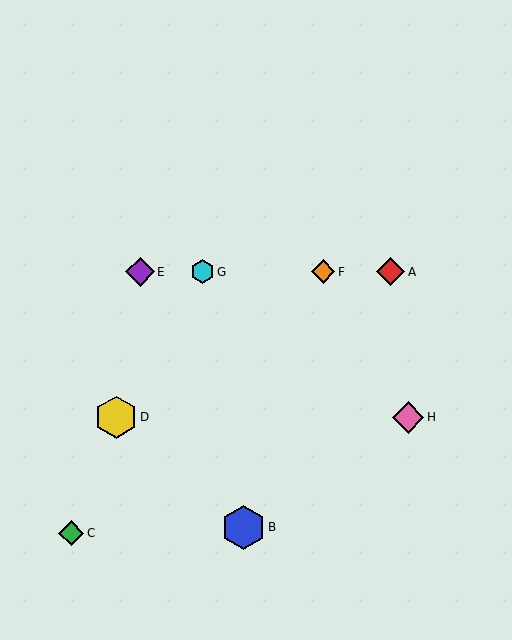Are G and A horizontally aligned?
Yes, both are at y≈272.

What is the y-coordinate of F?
Object F is at y≈272.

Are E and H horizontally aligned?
No, E is at y≈272 and H is at y≈417.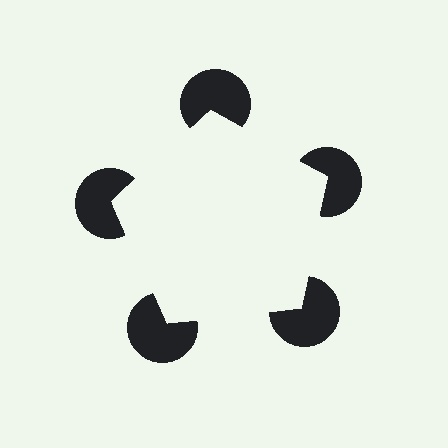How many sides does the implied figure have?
5 sides.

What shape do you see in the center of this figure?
An illusory pentagon — its edges are inferred from the aligned wedge cuts in the pac-man discs, not physically drawn.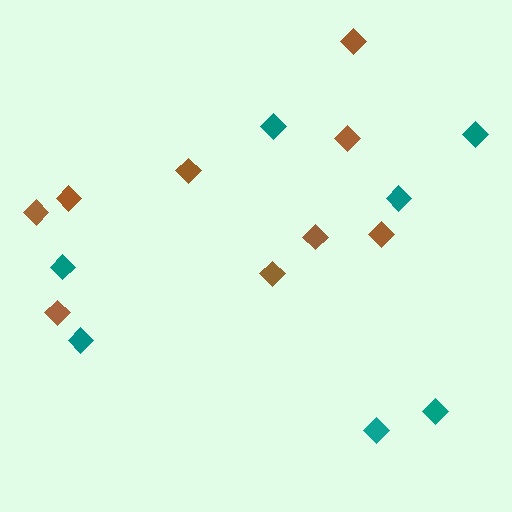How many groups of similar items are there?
There are 2 groups: one group of brown diamonds (9) and one group of teal diamonds (7).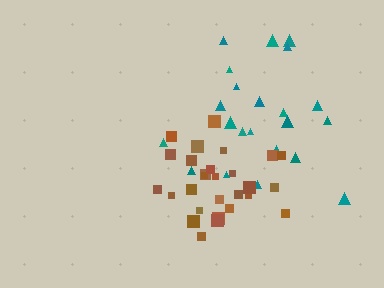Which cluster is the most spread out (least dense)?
Teal.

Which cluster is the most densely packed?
Brown.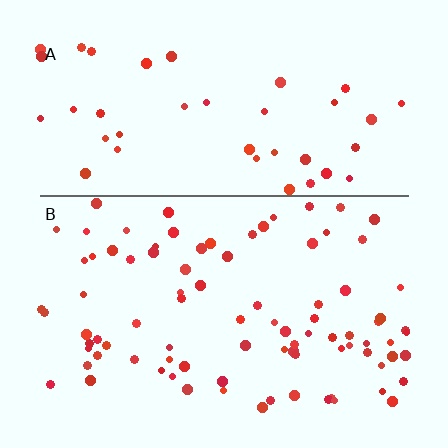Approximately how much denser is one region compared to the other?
Approximately 2.1× — region B over region A.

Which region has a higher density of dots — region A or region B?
B (the bottom).